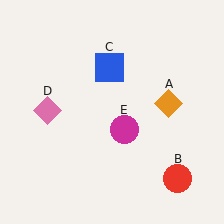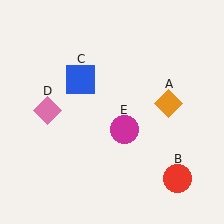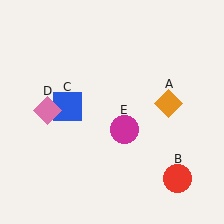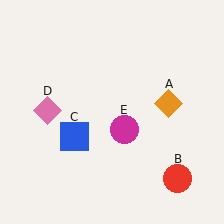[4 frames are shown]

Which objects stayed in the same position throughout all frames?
Orange diamond (object A) and red circle (object B) and pink diamond (object D) and magenta circle (object E) remained stationary.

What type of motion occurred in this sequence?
The blue square (object C) rotated counterclockwise around the center of the scene.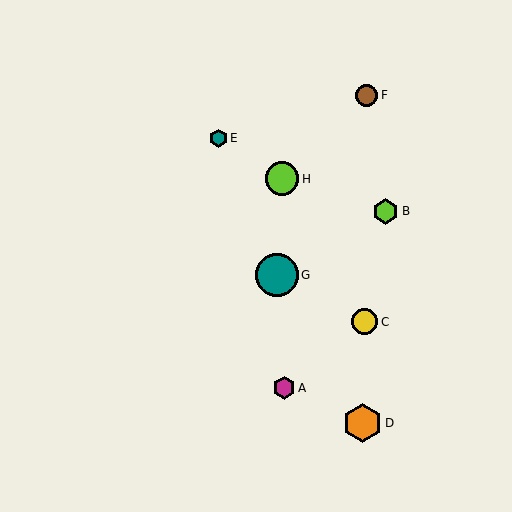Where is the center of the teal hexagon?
The center of the teal hexagon is at (218, 138).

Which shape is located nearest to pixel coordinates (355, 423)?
The orange hexagon (labeled D) at (363, 423) is nearest to that location.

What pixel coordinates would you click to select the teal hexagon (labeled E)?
Click at (218, 138) to select the teal hexagon E.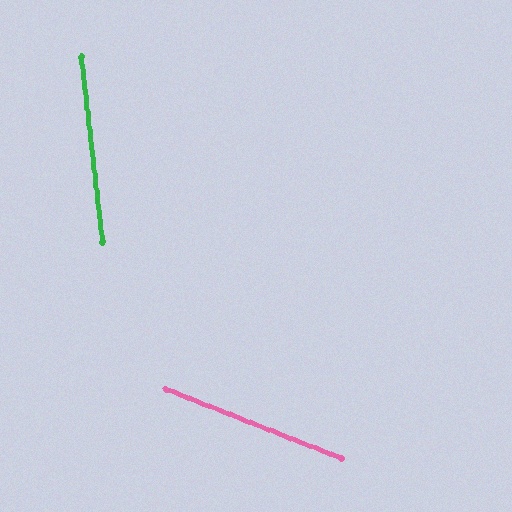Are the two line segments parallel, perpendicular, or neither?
Neither parallel nor perpendicular — they differ by about 62°.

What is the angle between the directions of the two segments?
Approximately 62 degrees.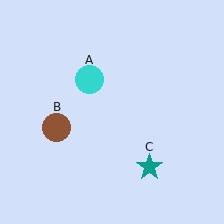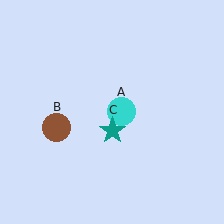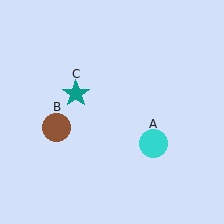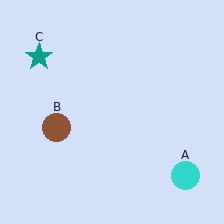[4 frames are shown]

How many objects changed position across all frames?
2 objects changed position: cyan circle (object A), teal star (object C).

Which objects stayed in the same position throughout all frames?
Brown circle (object B) remained stationary.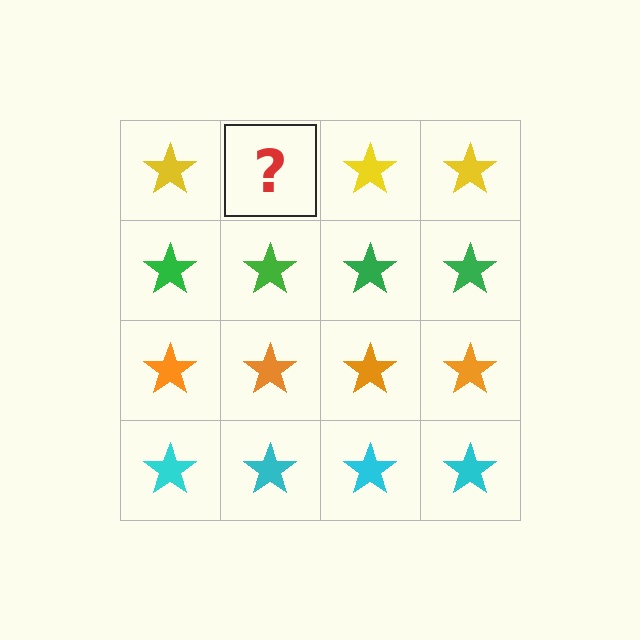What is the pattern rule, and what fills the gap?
The rule is that each row has a consistent color. The gap should be filled with a yellow star.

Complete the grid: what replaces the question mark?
The question mark should be replaced with a yellow star.